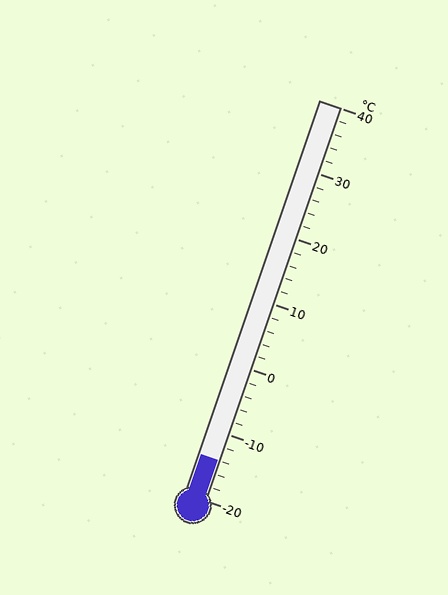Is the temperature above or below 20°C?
The temperature is below 20°C.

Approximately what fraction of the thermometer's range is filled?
The thermometer is filled to approximately 10% of its range.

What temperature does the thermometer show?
The thermometer shows approximately -14°C.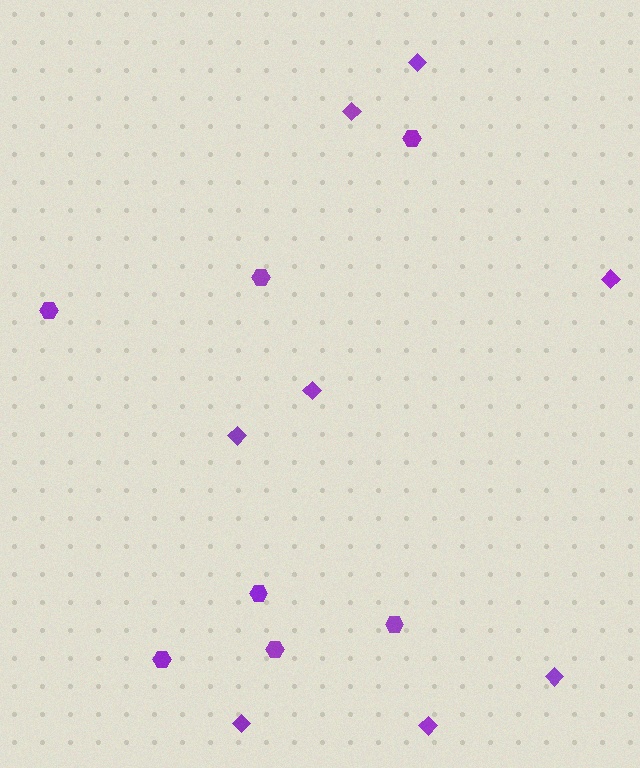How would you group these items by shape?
There are 2 groups: one group of diamonds (8) and one group of hexagons (7).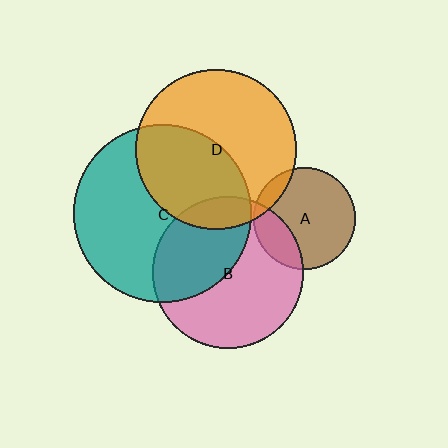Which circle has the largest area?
Circle C (teal).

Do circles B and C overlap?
Yes.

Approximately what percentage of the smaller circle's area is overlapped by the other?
Approximately 40%.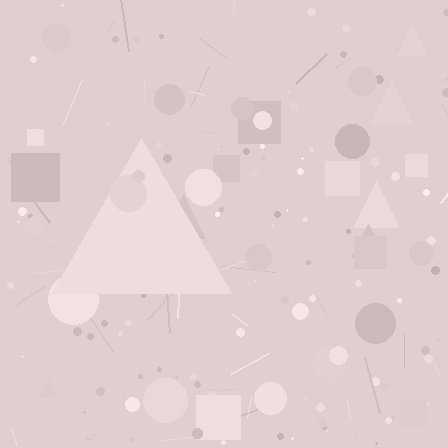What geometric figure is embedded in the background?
A triangle is embedded in the background.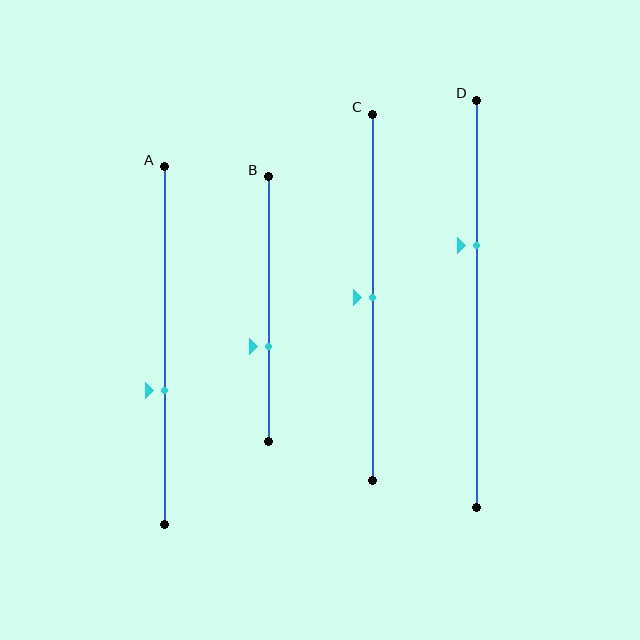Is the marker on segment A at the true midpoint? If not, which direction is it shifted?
No, the marker on segment A is shifted downward by about 12% of the segment length.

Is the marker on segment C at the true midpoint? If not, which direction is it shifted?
Yes, the marker on segment C is at the true midpoint.